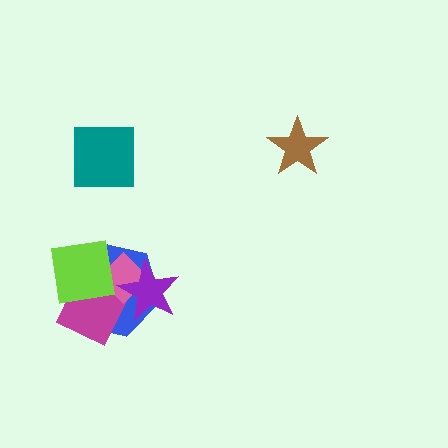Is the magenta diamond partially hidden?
Yes, it is partially covered by another shape.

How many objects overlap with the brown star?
0 objects overlap with the brown star.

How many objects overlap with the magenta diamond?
4 objects overlap with the magenta diamond.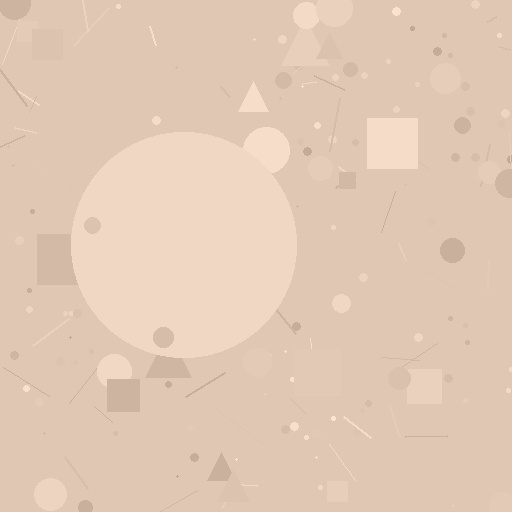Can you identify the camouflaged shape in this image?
The camouflaged shape is a circle.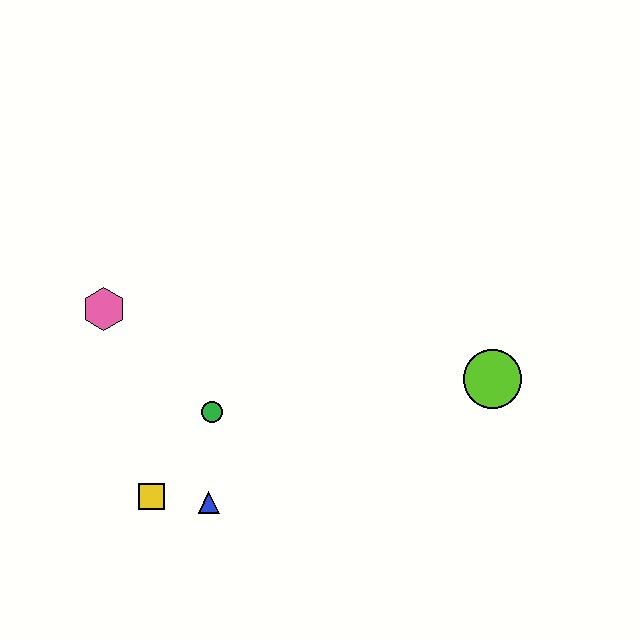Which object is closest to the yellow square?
The blue triangle is closest to the yellow square.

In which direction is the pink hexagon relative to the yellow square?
The pink hexagon is above the yellow square.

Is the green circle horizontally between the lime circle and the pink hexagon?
Yes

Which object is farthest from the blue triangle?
The lime circle is farthest from the blue triangle.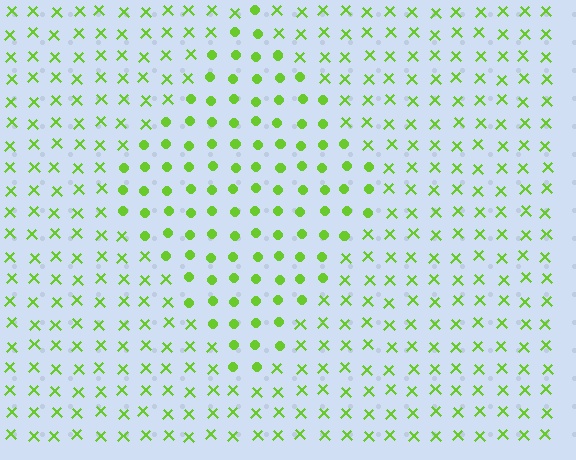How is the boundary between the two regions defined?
The boundary is defined by a change in element shape: circles inside vs. X marks outside. All elements share the same color and spacing.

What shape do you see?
I see a diamond.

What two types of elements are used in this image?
The image uses circles inside the diamond region and X marks outside it.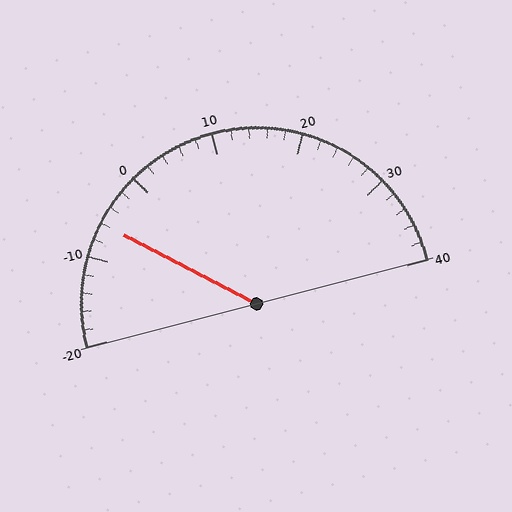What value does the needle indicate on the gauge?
The needle indicates approximately -6.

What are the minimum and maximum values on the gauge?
The gauge ranges from -20 to 40.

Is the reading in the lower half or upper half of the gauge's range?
The reading is in the lower half of the range (-20 to 40).